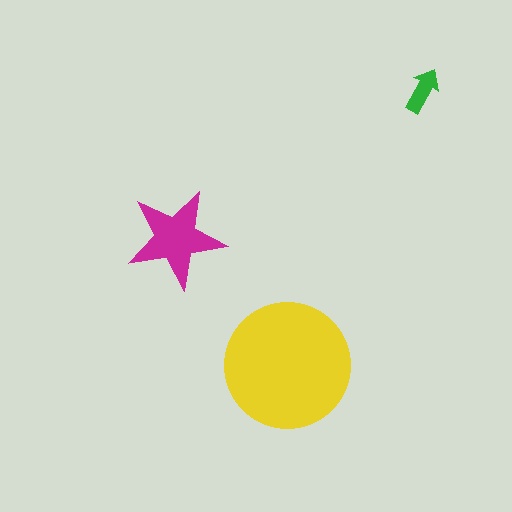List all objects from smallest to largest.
The green arrow, the magenta star, the yellow circle.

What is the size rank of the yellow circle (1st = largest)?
1st.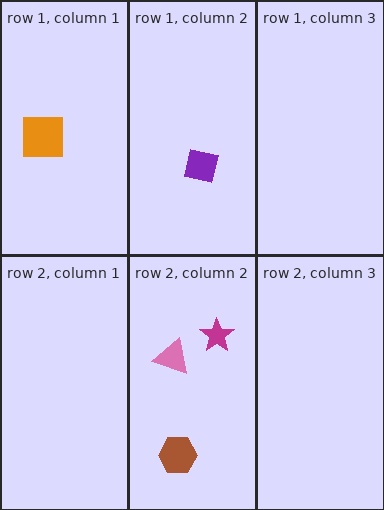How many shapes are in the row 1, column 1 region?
1.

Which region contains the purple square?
The row 1, column 2 region.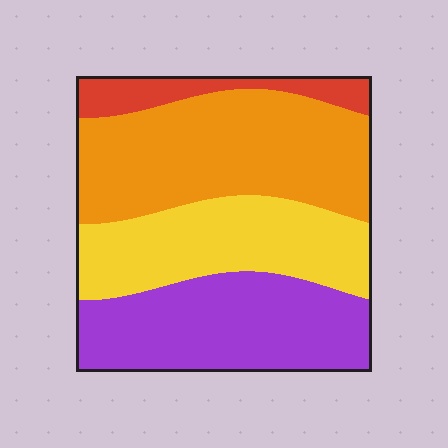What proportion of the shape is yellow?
Yellow takes up about one quarter (1/4) of the shape.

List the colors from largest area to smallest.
From largest to smallest: orange, purple, yellow, red.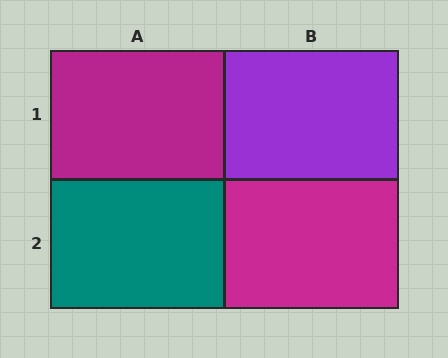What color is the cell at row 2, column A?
Teal.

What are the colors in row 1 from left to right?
Magenta, purple.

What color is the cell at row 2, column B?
Magenta.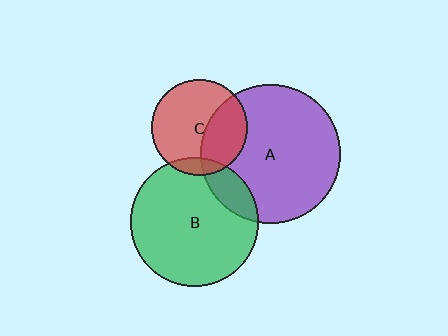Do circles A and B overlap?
Yes.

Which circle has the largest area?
Circle A (purple).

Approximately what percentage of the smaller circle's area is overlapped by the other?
Approximately 15%.